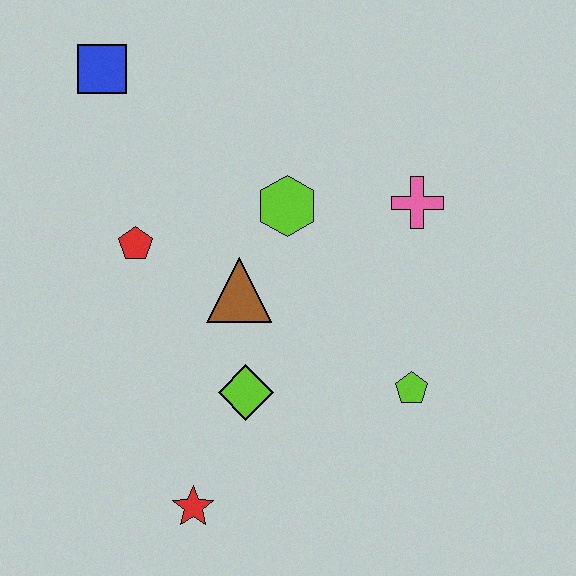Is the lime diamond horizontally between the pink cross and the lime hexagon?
No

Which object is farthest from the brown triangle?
The blue square is farthest from the brown triangle.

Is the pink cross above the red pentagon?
Yes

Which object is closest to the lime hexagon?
The brown triangle is closest to the lime hexagon.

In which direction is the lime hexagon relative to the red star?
The lime hexagon is above the red star.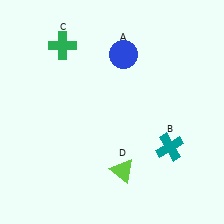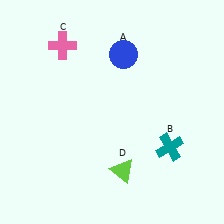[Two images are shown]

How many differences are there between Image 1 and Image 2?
There is 1 difference between the two images.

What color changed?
The cross (C) changed from green in Image 1 to pink in Image 2.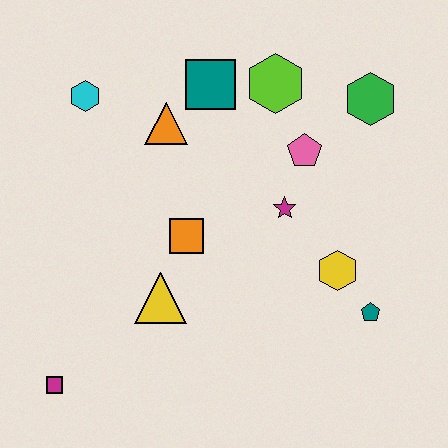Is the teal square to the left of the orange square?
No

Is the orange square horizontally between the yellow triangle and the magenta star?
Yes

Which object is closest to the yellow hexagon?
The teal pentagon is closest to the yellow hexagon.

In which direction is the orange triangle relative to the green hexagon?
The orange triangle is to the left of the green hexagon.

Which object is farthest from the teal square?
The magenta square is farthest from the teal square.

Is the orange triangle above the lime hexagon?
No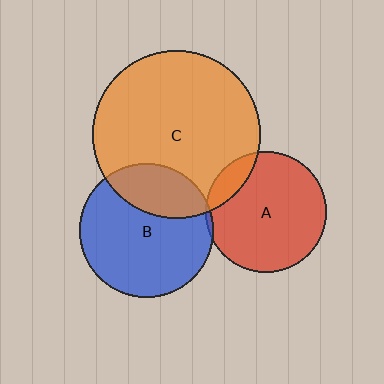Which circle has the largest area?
Circle C (orange).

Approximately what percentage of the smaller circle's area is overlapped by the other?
Approximately 5%.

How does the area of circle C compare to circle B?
Approximately 1.6 times.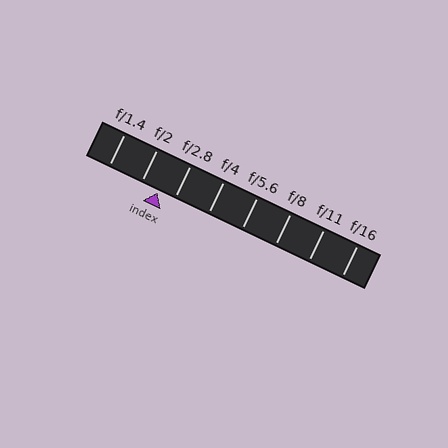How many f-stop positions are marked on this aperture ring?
There are 8 f-stop positions marked.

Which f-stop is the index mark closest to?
The index mark is closest to f/2.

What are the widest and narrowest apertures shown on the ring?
The widest aperture shown is f/1.4 and the narrowest is f/16.